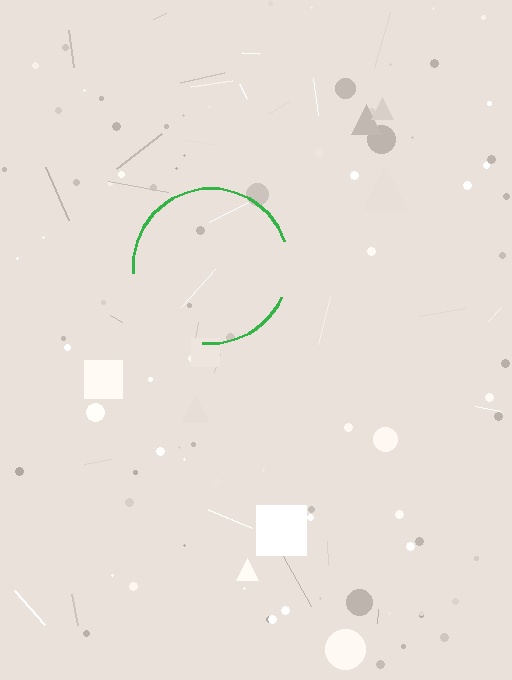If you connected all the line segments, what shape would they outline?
They would outline a circle.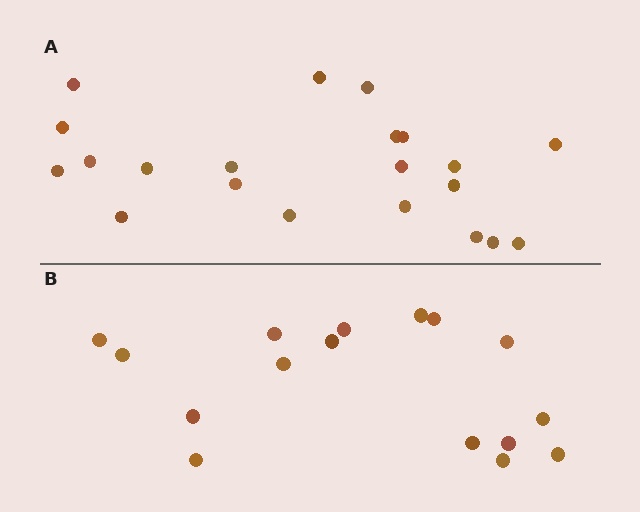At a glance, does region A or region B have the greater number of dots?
Region A (the top region) has more dots.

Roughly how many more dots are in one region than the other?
Region A has about 5 more dots than region B.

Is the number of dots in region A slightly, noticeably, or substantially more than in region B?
Region A has noticeably more, but not dramatically so. The ratio is roughly 1.3 to 1.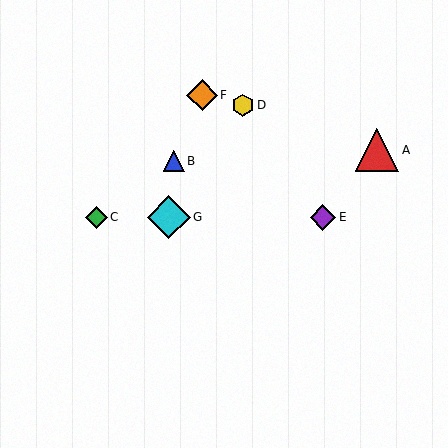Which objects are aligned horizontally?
Objects C, E, G are aligned horizontally.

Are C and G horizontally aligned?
Yes, both are at y≈218.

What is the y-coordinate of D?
Object D is at y≈105.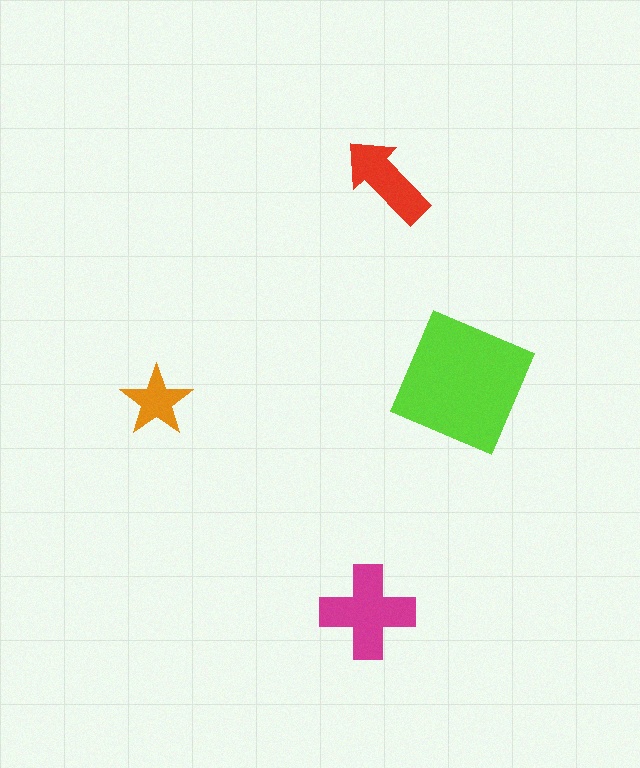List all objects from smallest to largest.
The orange star, the red arrow, the magenta cross, the lime square.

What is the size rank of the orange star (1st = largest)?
4th.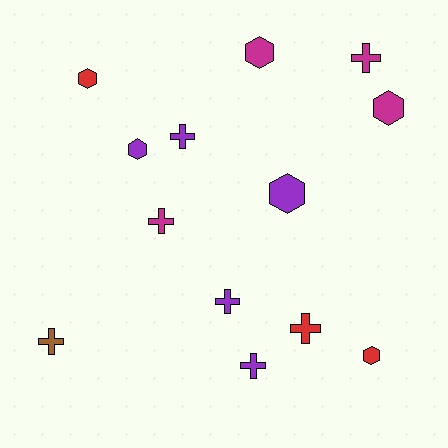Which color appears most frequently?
Purple, with 5 objects.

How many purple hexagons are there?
There are 2 purple hexagons.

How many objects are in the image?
There are 13 objects.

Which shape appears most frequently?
Cross, with 7 objects.